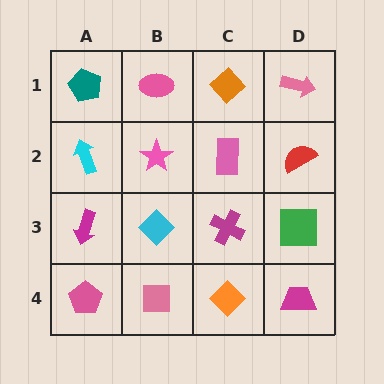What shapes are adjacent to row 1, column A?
A cyan arrow (row 2, column A), a pink ellipse (row 1, column B).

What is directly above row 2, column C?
An orange diamond.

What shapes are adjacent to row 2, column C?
An orange diamond (row 1, column C), a magenta cross (row 3, column C), a pink star (row 2, column B), a red semicircle (row 2, column D).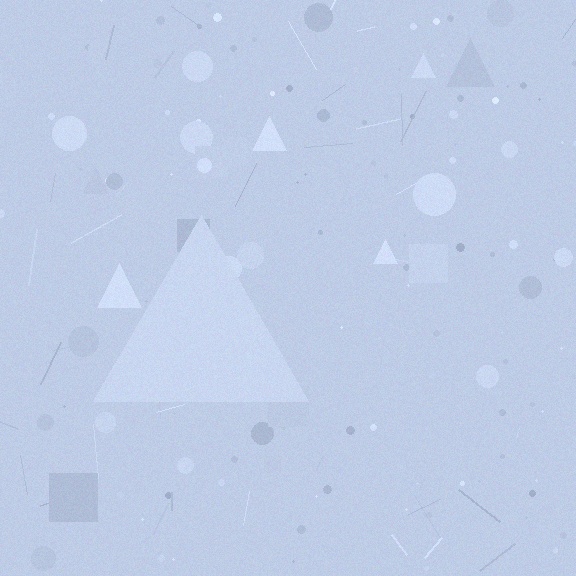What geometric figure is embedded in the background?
A triangle is embedded in the background.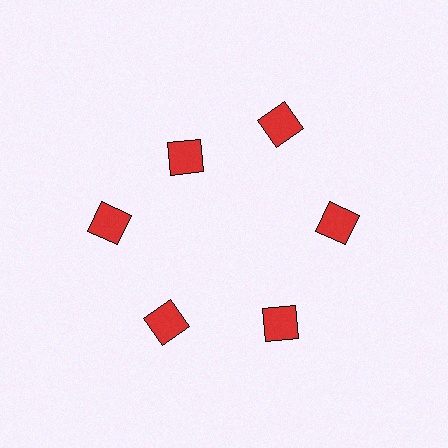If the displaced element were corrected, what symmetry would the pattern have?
It would have 6-fold rotational symmetry — the pattern would map onto itself every 60 degrees.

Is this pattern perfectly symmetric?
No. The 6 red squares are arranged in a ring, but one element near the 11 o'clock position is pulled inward toward the center, breaking the 6-fold rotational symmetry.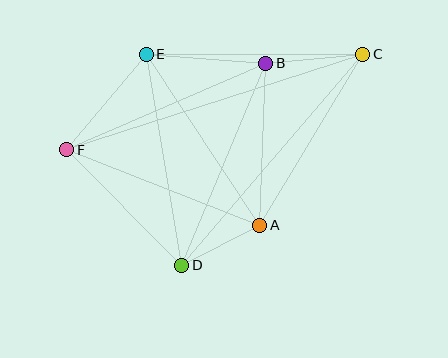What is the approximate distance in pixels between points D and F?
The distance between D and F is approximately 163 pixels.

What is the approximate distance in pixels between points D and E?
The distance between D and E is approximately 214 pixels.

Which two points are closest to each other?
Points A and D are closest to each other.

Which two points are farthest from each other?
Points C and F are farthest from each other.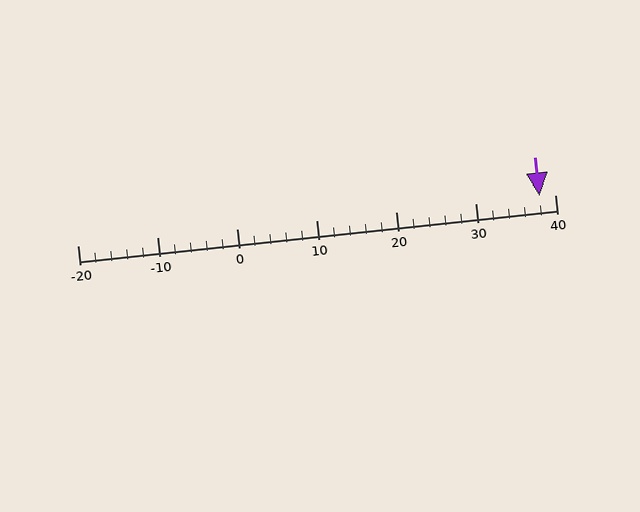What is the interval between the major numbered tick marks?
The major tick marks are spaced 10 units apart.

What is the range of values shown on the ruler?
The ruler shows values from -20 to 40.